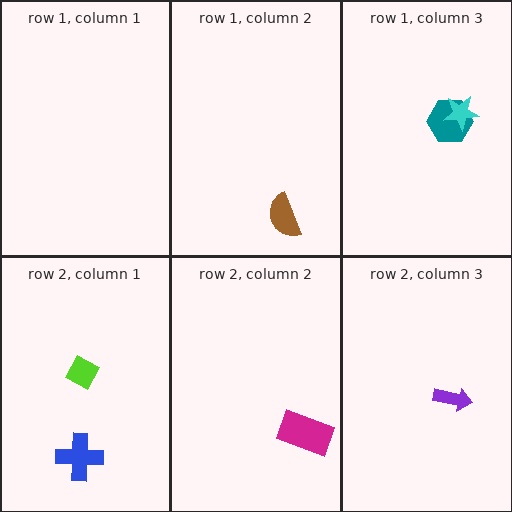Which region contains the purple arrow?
The row 2, column 3 region.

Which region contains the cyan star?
The row 1, column 3 region.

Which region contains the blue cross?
The row 2, column 1 region.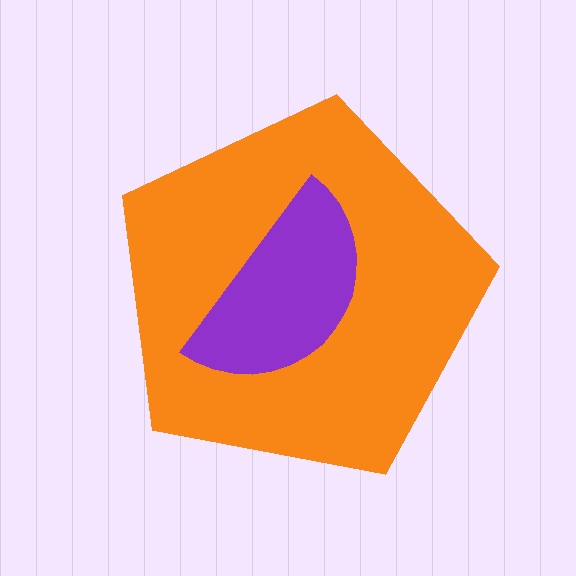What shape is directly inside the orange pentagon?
The purple semicircle.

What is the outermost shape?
The orange pentagon.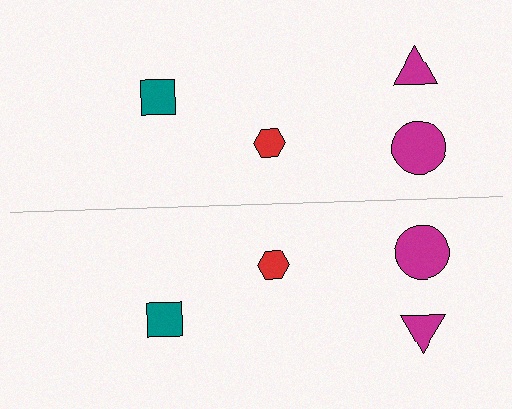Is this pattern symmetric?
Yes, this pattern has bilateral (reflection) symmetry.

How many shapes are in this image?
There are 8 shapes in this image.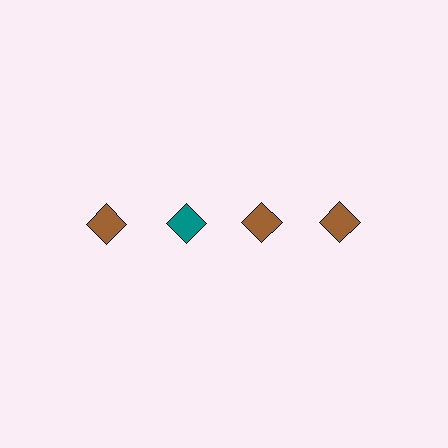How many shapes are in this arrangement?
There are 4 shapes arranged in a grid pattern.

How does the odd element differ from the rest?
It has a different color: teal instead of brown.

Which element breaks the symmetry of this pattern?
The teal diamond in the top row, second from left column breaks the symmetry. All other shapes are brown diamonds.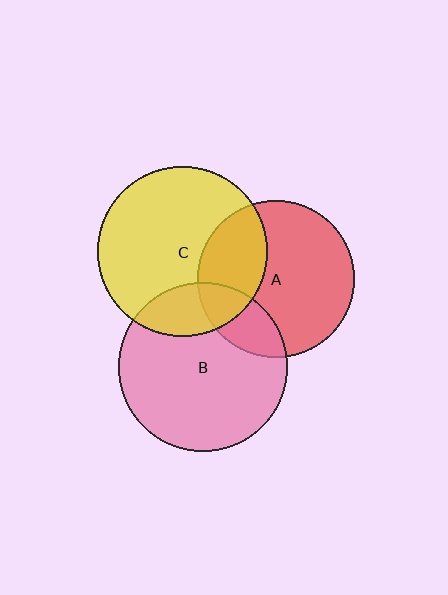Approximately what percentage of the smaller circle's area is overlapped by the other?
Approximately 20%.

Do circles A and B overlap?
Yes.